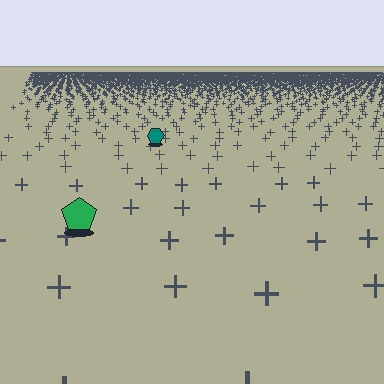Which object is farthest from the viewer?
The teal hexagon is farthest from the viewer. It appears smaller and the ground texture around it is denser.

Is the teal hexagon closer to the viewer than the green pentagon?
No. The green pentagon is closer — you can tell from the texture gradient: the ground texture is coarser near it.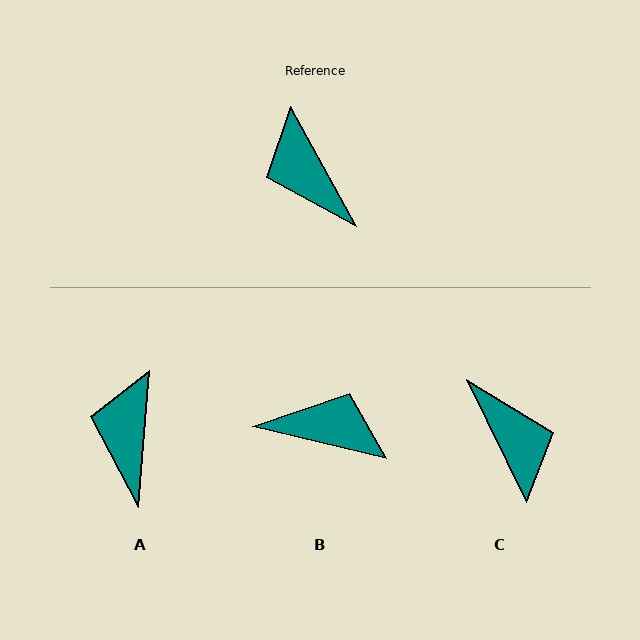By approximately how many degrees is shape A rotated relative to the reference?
Approximately 34 degrees clockwise.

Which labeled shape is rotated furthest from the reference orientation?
C, about 177 degrees away.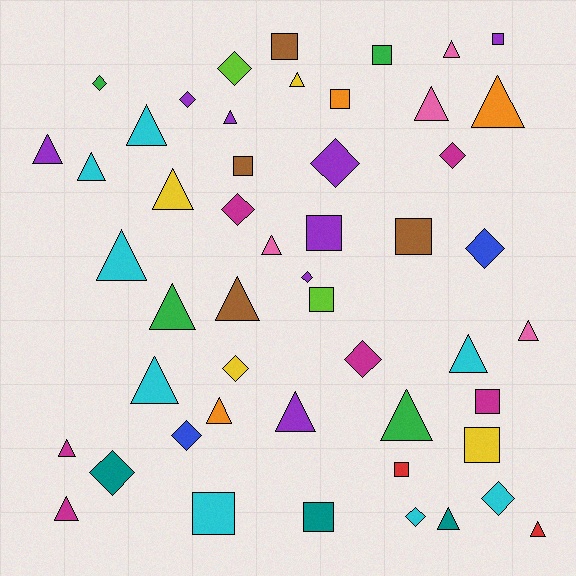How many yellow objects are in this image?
There are 4 yellow objects.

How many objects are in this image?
There are 50 objects.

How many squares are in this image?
There are 13 squares.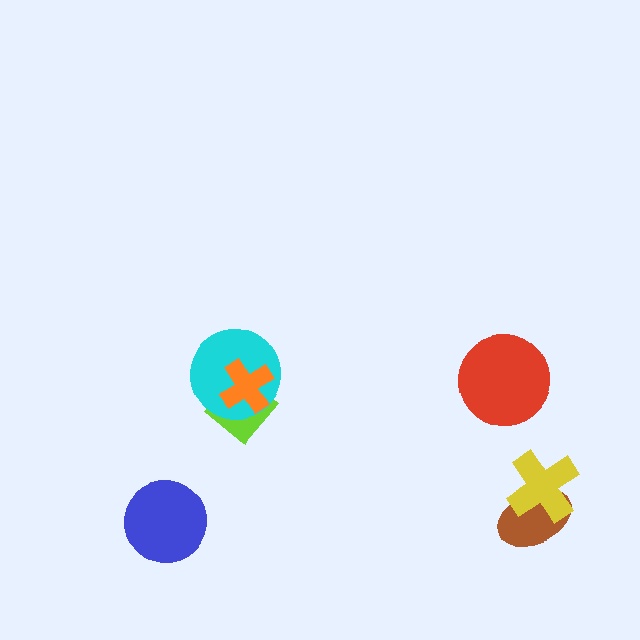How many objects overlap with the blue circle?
0 objects overlap with the blue circle.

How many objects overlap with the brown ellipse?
1 object overlaps with the brown ellipse.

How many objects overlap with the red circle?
0 objects overlap with the red circle.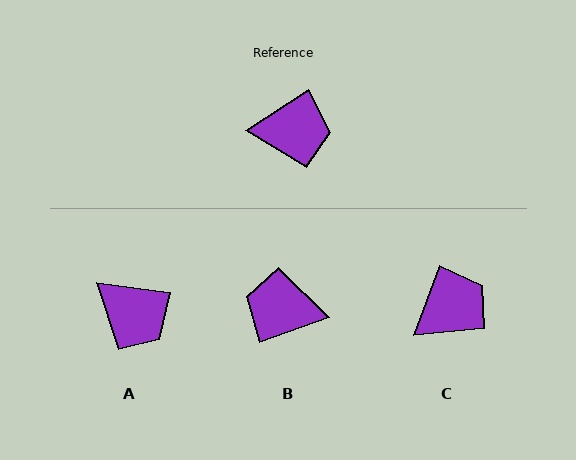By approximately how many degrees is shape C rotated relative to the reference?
Approximately 37 degrees counter-clockwise.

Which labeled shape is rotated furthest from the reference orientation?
B, about 167 degrees away.